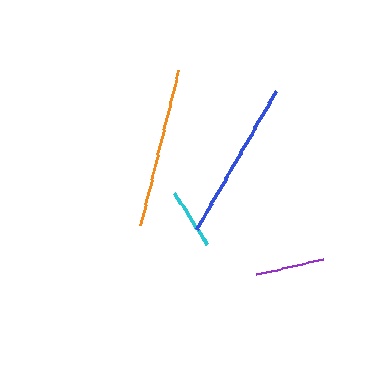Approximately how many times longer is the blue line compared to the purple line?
The blue line is approximately 2.3 times the length of the purple line.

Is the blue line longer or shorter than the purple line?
The blue line is longer than the purple line.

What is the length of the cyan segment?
The cyan segment is approximately 62 pixels long.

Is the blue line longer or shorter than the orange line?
The blue line is longer than the orange line.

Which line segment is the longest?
The blue line is the longest at approximately 160 pixels.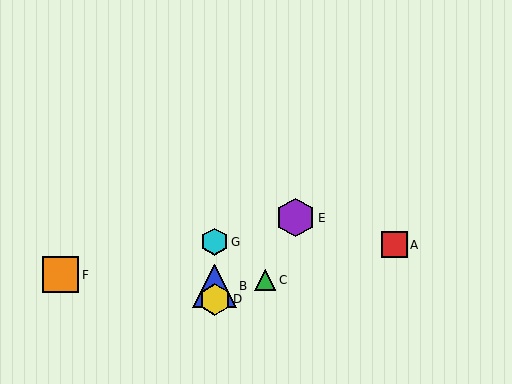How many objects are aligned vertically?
3 objects (B, D, G) are aligned vertically.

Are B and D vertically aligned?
Yes, both are at x≈215.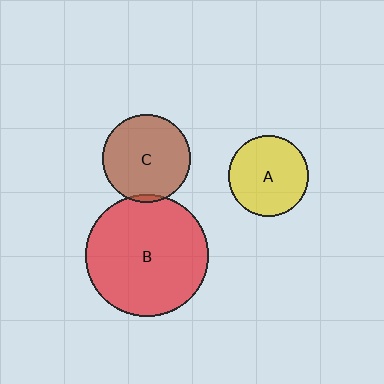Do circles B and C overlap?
Yes.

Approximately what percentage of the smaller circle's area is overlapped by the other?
Approximately 5%.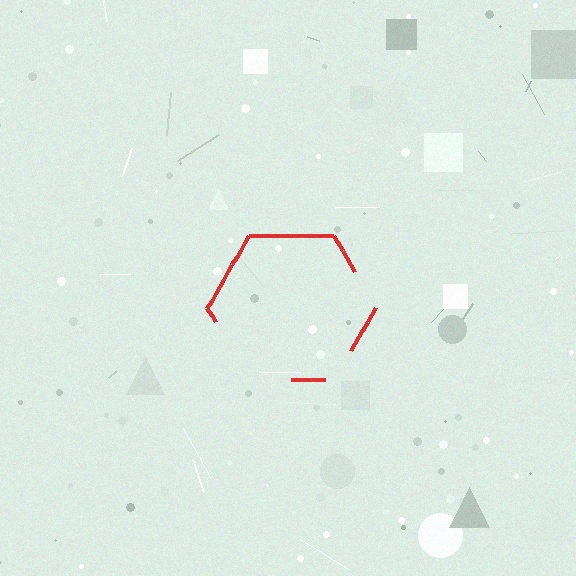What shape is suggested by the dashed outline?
The dashed outline suggests a hexagon.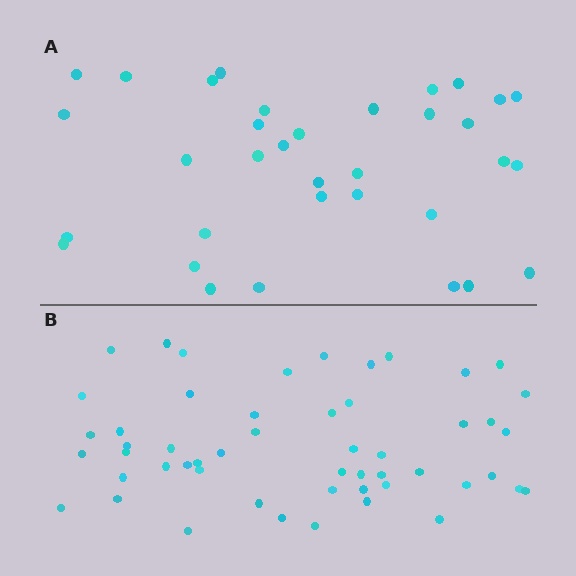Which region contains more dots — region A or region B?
Region B (the bottom region) has more dots.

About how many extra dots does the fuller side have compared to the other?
Region B has approximately 20 more dots than region A.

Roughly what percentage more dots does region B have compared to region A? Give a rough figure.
About 55% more.